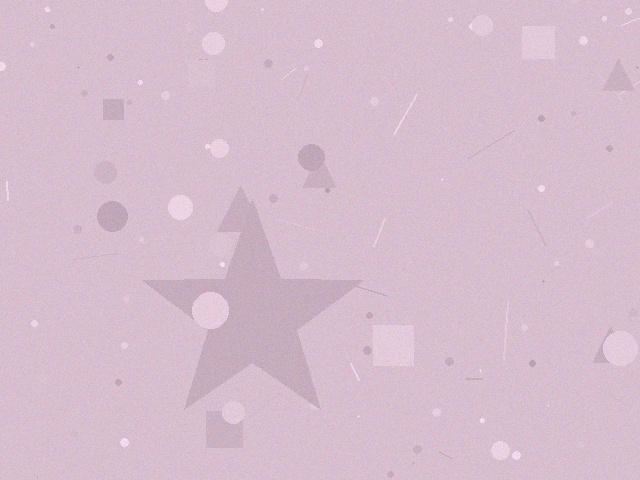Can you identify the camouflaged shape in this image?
The camouflaged shape is a star.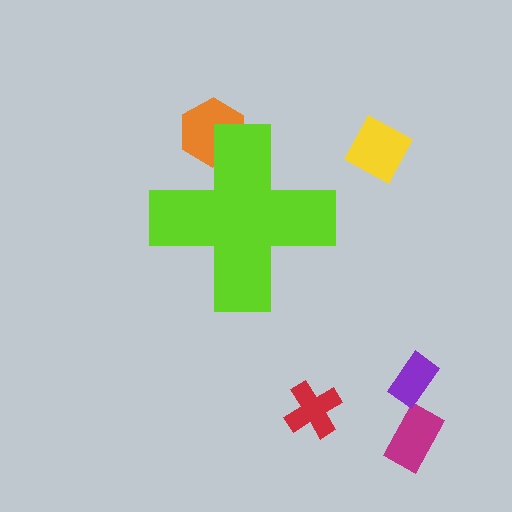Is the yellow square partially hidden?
No, the yellow square is fully visible.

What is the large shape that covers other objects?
A lime cross.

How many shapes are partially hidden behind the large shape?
1 shape is partially hidden.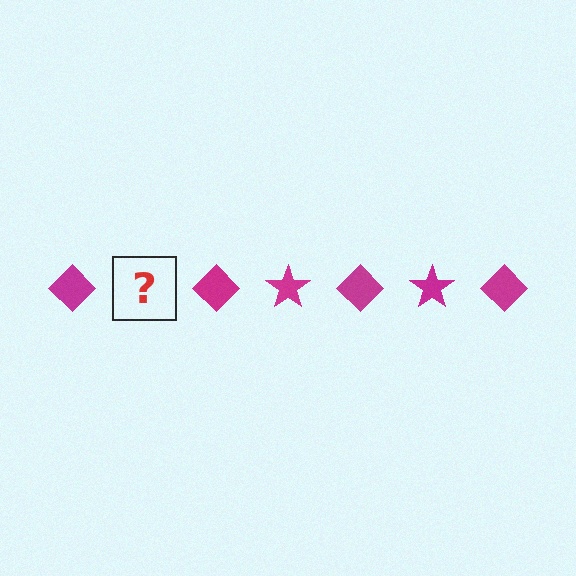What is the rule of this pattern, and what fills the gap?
The rule is that the pattern cycles through diamond, star shapes in magenta. The gap should be filled with a magenta star.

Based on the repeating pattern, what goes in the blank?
The blank should be a magenta star.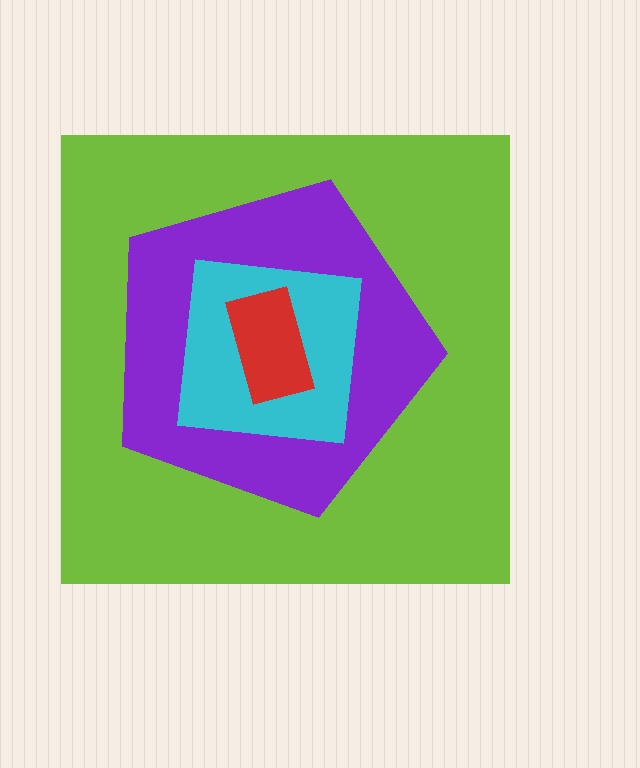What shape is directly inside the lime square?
The purple pentagon.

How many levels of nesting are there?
4.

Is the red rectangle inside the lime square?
Yes.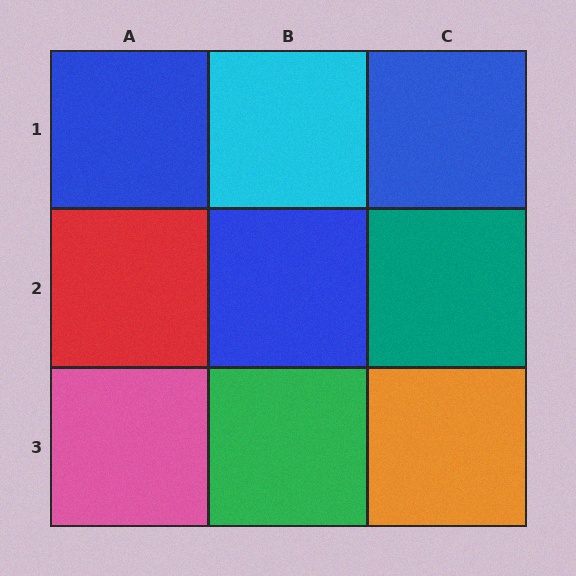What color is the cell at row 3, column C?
Orange.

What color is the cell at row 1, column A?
Blue.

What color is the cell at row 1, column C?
Blue.